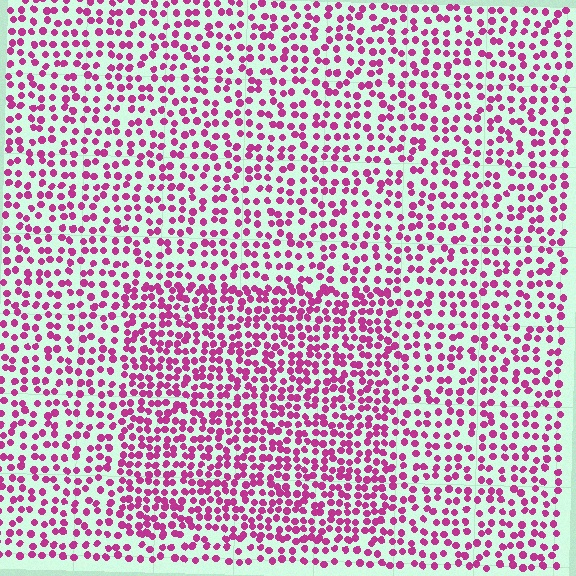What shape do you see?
I see a rectangle.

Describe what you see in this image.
The image contains small magenta elements arranged at two different densities. A rectangle-shaped region is visible where the elements are more densely packed than the surrounding area.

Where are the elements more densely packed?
The elements are more densely packed inside the rectangle boundary.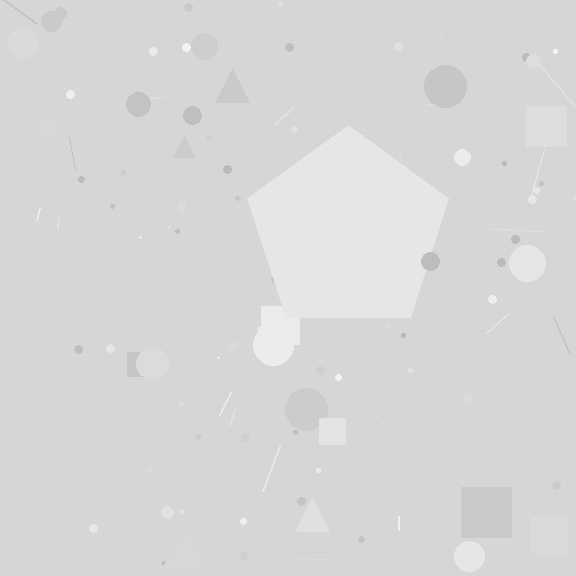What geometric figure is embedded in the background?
A pentagon is embedded in the background.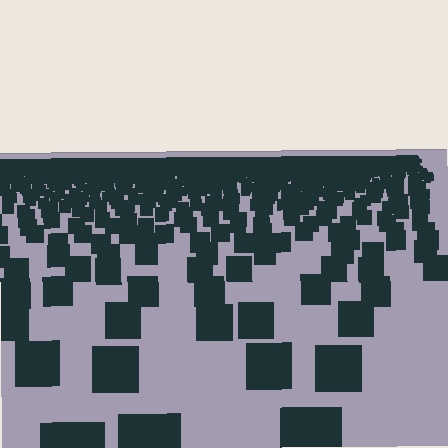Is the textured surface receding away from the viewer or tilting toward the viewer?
The surface is receding away from the viewer. Texture elements get smaller and denser toward the top.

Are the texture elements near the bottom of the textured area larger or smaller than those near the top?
Larger. Near the bottom, elements are closer to the viewer and appear at a bigger on-screen size.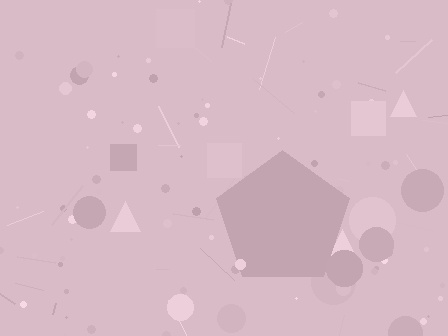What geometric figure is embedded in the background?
A pentagon is embedded in the background.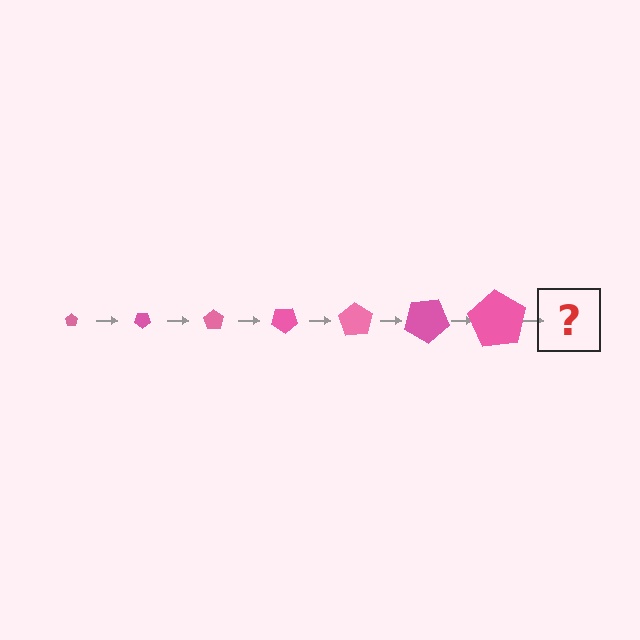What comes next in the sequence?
The next element should be a pentagon, larger than the previous one and rotated 245 degrees from the start.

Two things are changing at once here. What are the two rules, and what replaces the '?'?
The two rules are that the pentagon grows larger each step and it rotates 35 degrees each step. The '?' should be a pentagon, larger than the previous one and rotated 245 degrees from the start.